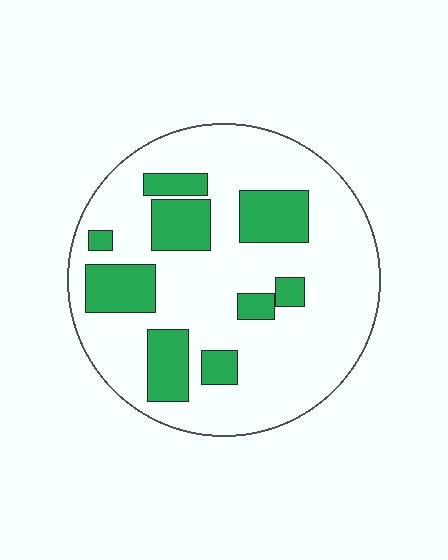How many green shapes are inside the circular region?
9.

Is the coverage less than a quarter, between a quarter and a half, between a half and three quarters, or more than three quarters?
Less than a quarter.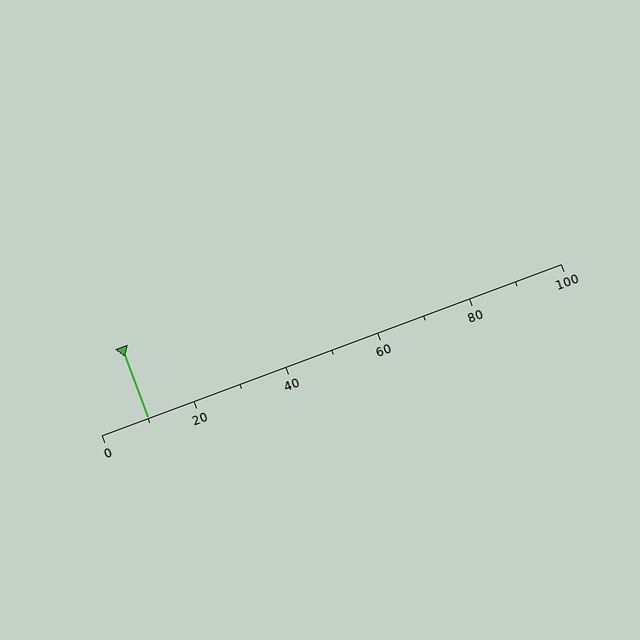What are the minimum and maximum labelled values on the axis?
The axis runs from 0 to 100.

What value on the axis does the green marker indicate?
The marker indicates approximately 10.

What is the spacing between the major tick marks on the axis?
The major ticks are spaced 20 apart.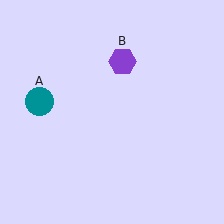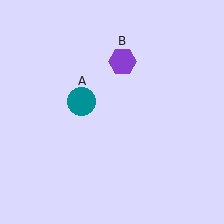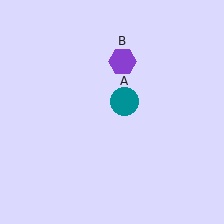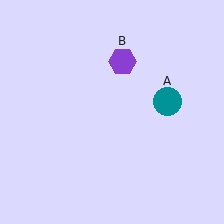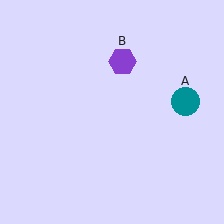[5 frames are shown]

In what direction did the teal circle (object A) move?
The teal circle (object A) moved right.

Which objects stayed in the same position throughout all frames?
Purple hexagon (object B) remained stationary.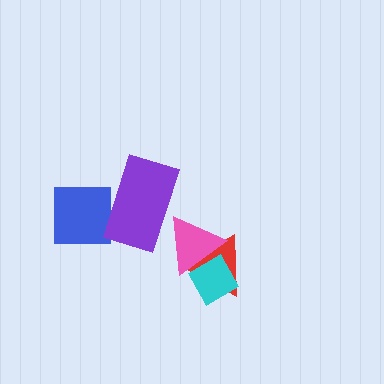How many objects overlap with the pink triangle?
3 objects overlap with the pink triangle.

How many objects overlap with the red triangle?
2 objects overlap with the red triangle.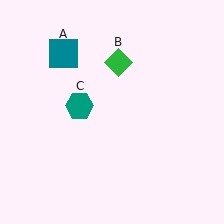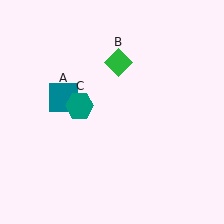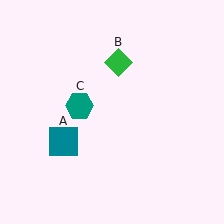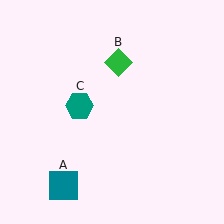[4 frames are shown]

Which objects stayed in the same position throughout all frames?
Green diamond (object B) and teal hexagon (object C) remained stationary.